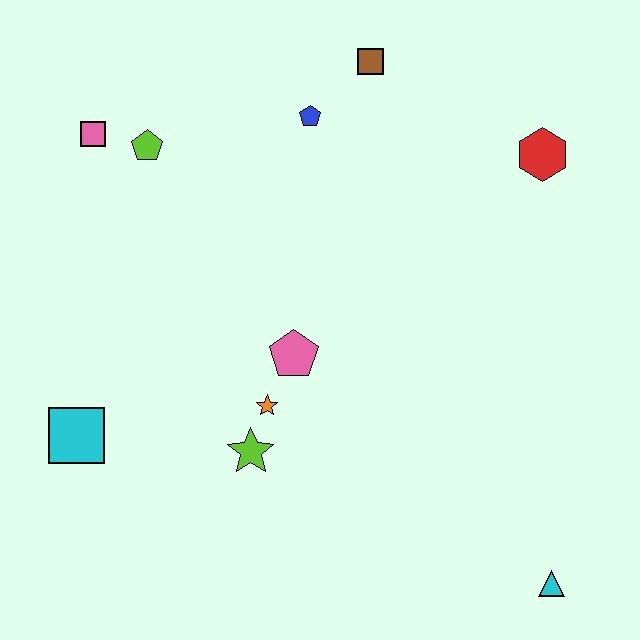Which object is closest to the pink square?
The lime pentagon is closest to the pink square.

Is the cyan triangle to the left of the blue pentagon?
No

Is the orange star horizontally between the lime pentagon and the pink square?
No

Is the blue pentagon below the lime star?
No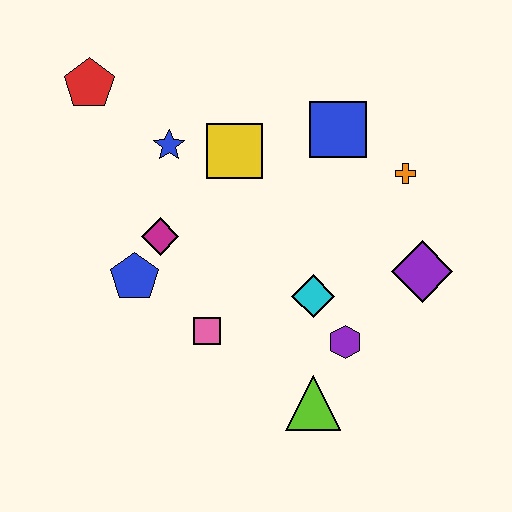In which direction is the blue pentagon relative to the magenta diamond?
The blue pentagon is below the magenta diamond.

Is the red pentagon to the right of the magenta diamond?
No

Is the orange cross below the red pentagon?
Yes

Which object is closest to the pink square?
The blue pentagon is closest to the pink square.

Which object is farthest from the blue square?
The lime triangle is farthest from the blue square.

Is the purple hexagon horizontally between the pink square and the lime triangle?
No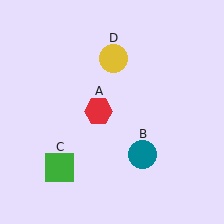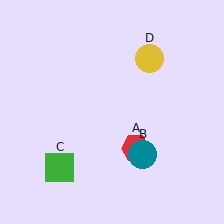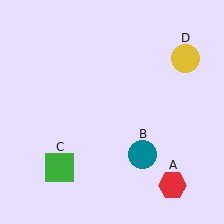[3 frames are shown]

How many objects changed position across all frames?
2 objects changed position: red hexagon (object A), yellow circle (object D).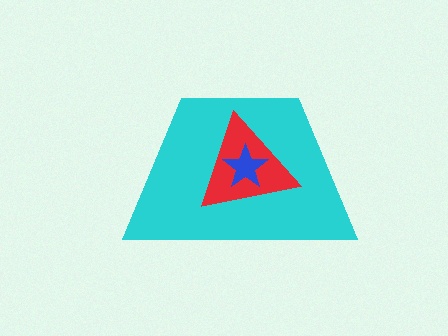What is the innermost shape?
The blue star.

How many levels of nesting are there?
3.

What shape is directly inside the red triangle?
The blue star.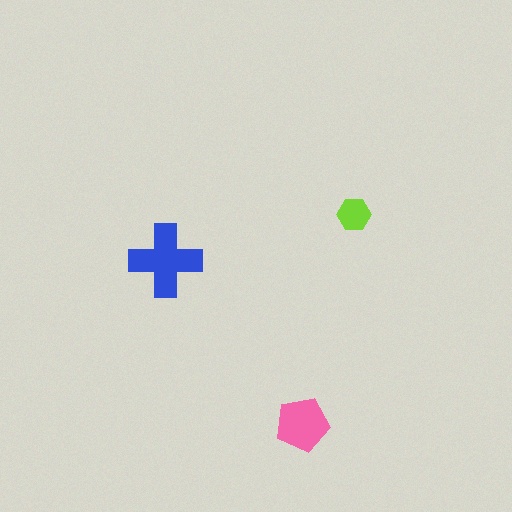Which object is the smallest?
The lime hexagon.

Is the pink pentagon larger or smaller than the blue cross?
Smaller.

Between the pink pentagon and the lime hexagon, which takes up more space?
The pink pentagon.